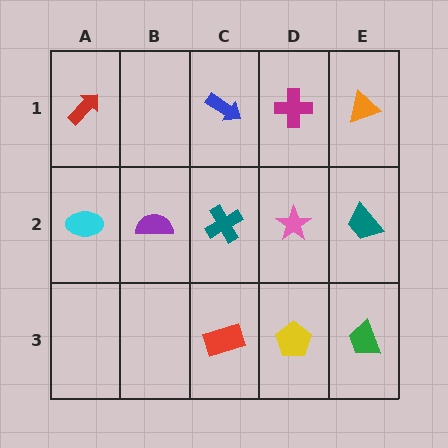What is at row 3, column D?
A yellow pentagon.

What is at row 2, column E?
A teal trapezoid.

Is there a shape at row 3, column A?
No, that cell is empty.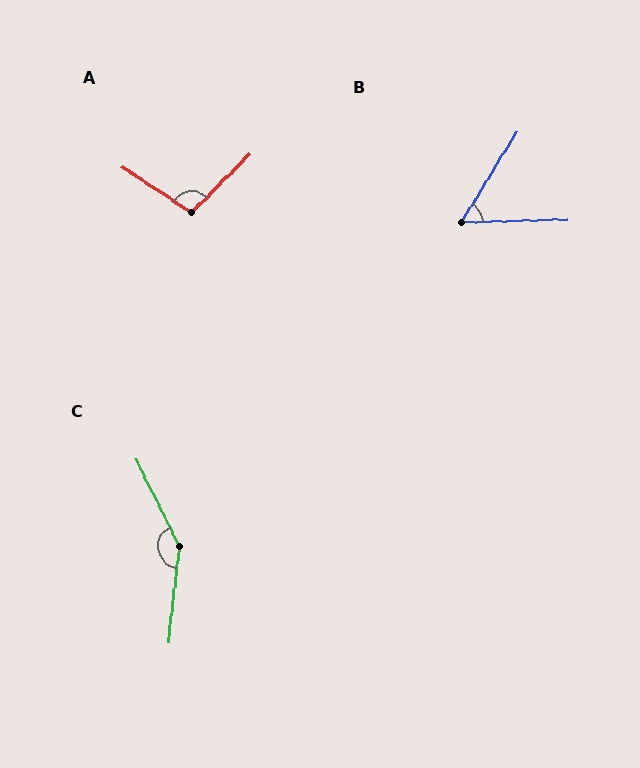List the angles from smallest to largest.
B (57°), A (102°), C (147°).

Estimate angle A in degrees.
Approximately 102 degrees.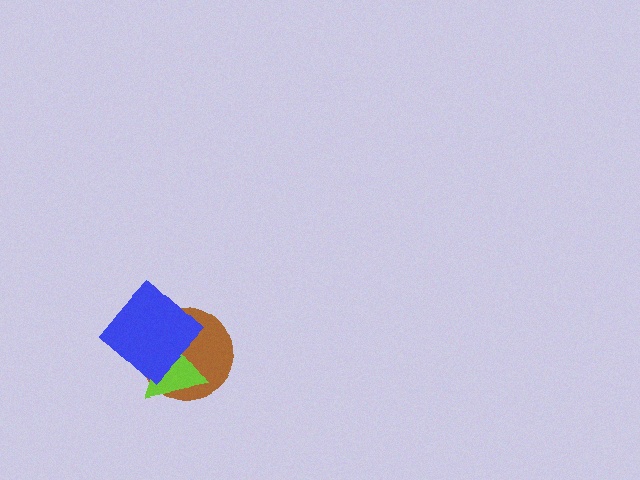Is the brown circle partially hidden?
Yes, it is partially covered by another shape.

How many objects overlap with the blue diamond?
2 objects overlap with the blue diamond.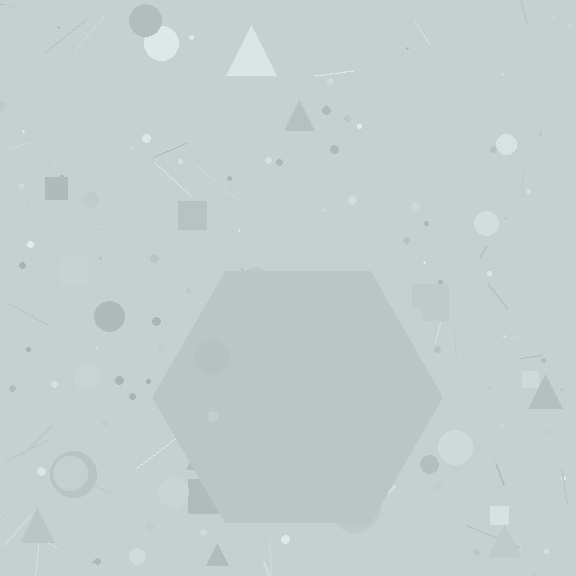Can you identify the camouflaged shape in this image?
The camouflaged shape is a hexagon.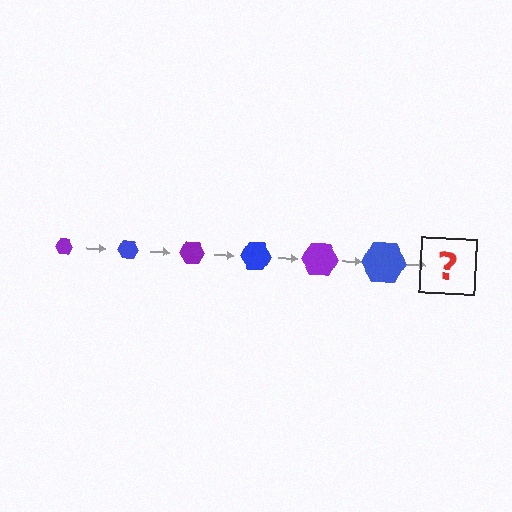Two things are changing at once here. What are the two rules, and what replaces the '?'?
The two rules are that the hexagon grows larger each step and the color cycles through purple and blue. The '?' should be a purple hexagon, larger than the previous one.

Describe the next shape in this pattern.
It should be a purple hexagon, larger than the previous one.